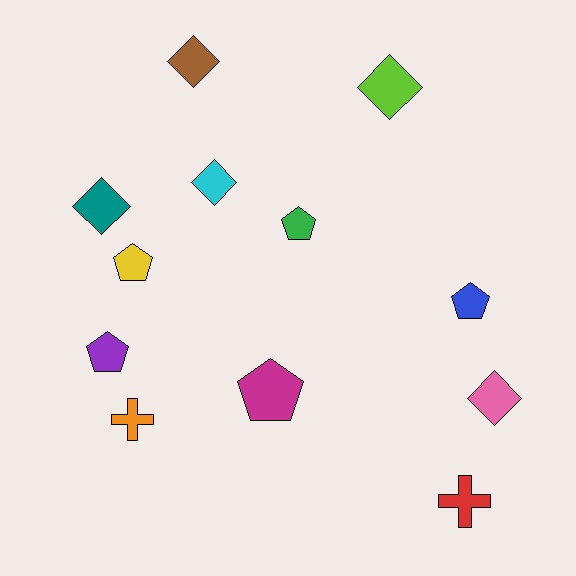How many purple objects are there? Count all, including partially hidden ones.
There is 1 purple object.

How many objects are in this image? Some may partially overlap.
There are 12 objects.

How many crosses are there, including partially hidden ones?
There are 2 crosses.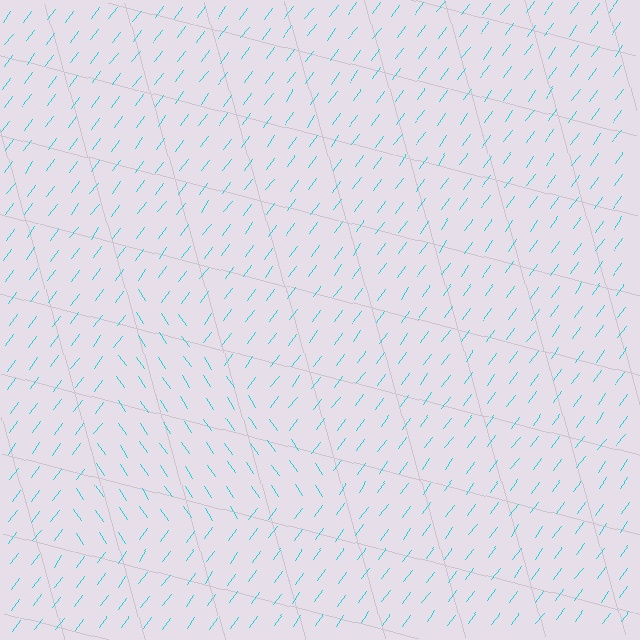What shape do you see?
I see a triangle.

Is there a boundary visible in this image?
Yes, there is a texture boundary formed by a change in line orientation.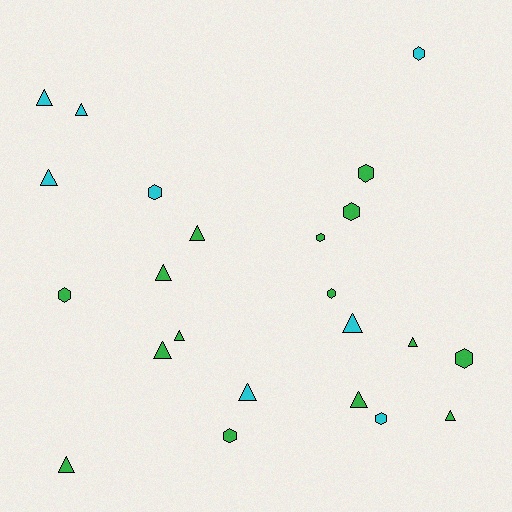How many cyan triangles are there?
There are 5 cyan triangles.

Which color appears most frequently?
Green, with 15 objects.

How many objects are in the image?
There are 23 objects.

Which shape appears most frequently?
Triangle, with 13 objects.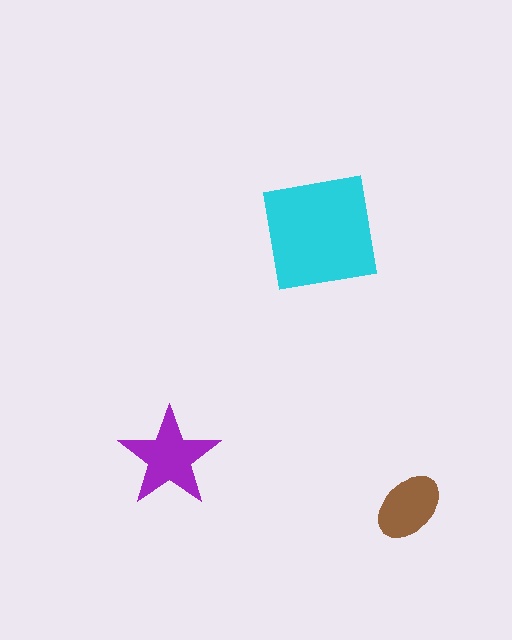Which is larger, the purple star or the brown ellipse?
The purple star.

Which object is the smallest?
The brown ellipse.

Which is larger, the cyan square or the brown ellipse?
The cyan square.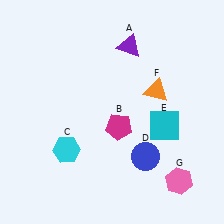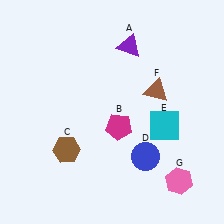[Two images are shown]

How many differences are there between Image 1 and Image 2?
There are 2 differences between the two images.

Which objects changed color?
C changed from cyan to brown. F changed from orange to brown.